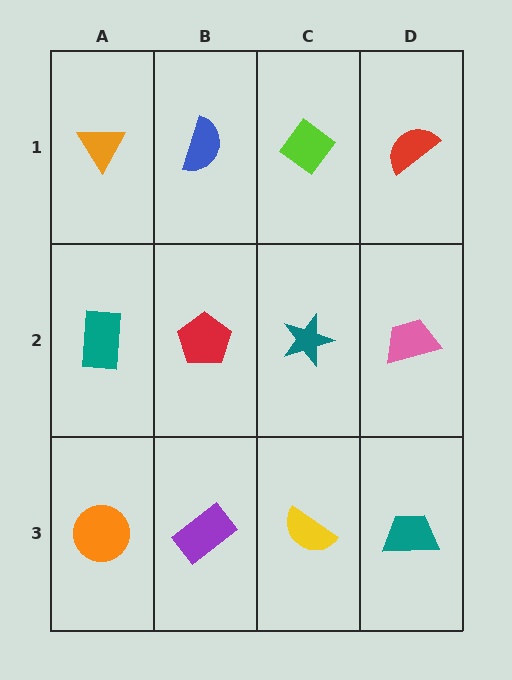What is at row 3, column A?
An orange circle.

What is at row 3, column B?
A purple rectangle.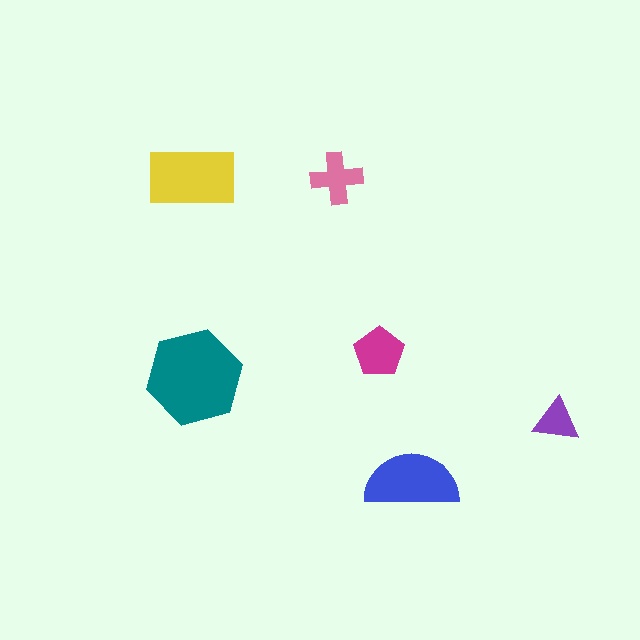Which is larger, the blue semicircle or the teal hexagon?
The teal hexagon.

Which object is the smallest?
The purple triangle.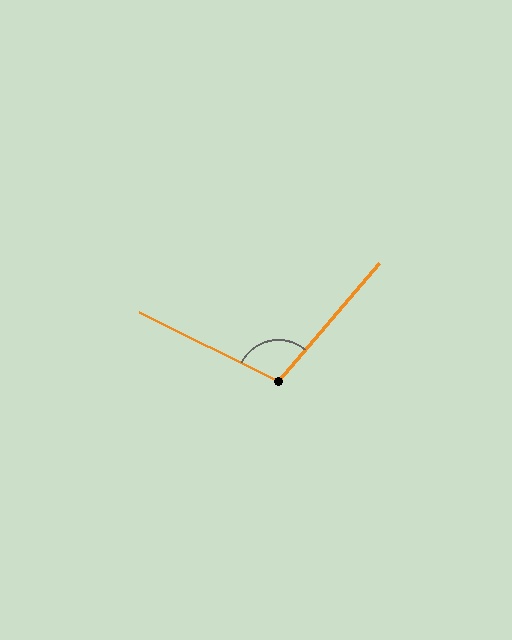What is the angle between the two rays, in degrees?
Approximately 104 degrees.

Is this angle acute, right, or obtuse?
It is obtuse.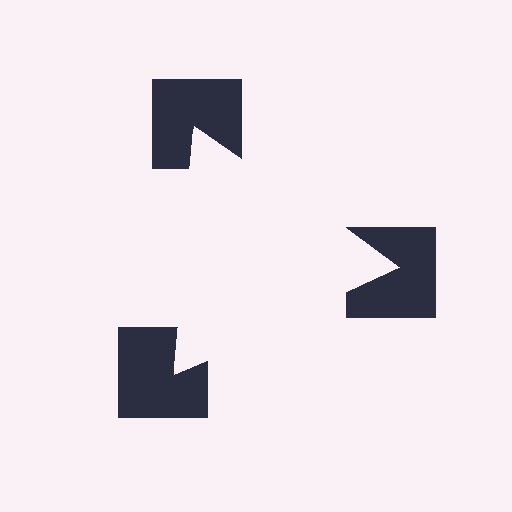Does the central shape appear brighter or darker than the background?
It typically appears slightly brighter than the background, even though no actual brightness change is drawn.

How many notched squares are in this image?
There are 3 — one at each vertex of the illusory triangle.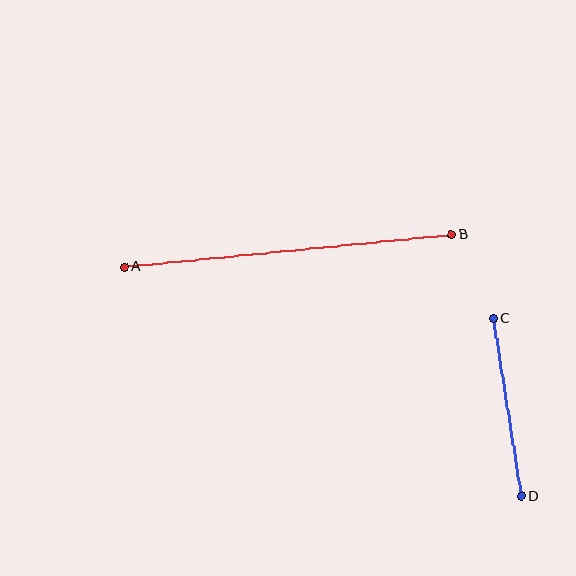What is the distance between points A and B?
The distance is approximately 328 pixels.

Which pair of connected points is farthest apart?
Points A and B are farthest apart.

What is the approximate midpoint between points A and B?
The midpoint is at approximately (288, 251) pixels.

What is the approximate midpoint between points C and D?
The midpoint is at approximately (507, 407) pixels.